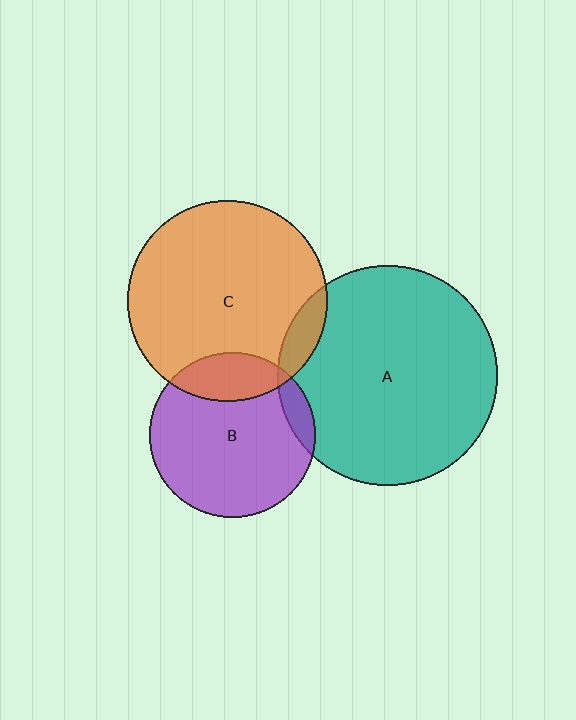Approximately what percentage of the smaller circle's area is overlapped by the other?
Approximately 10%.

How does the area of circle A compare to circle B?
Approximately 1.8 times.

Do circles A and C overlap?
Yes.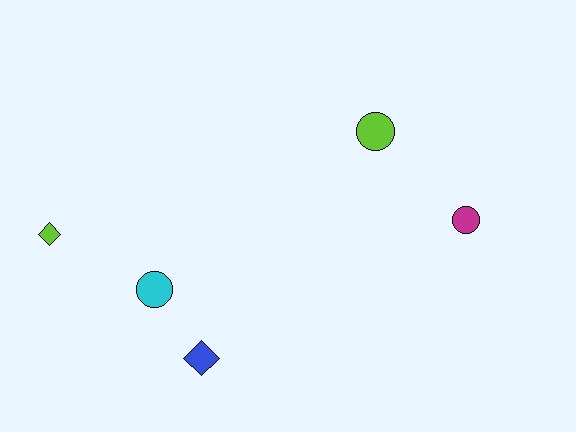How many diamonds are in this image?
There are 2 diamonds.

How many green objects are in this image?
There are no green objects.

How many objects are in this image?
There are 5 objects.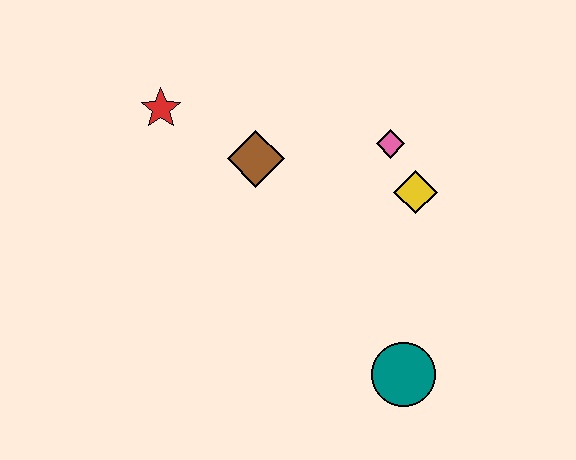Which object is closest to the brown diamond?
The red star is closest to the brown diamond.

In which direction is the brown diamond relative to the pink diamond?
The brown diamond is to the left of the pink diamond.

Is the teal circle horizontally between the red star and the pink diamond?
No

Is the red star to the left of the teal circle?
Yes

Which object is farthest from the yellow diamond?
The red star is farthest from the yellow diamond.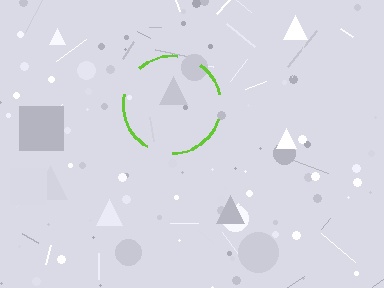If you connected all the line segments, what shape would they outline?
They would outline a circle.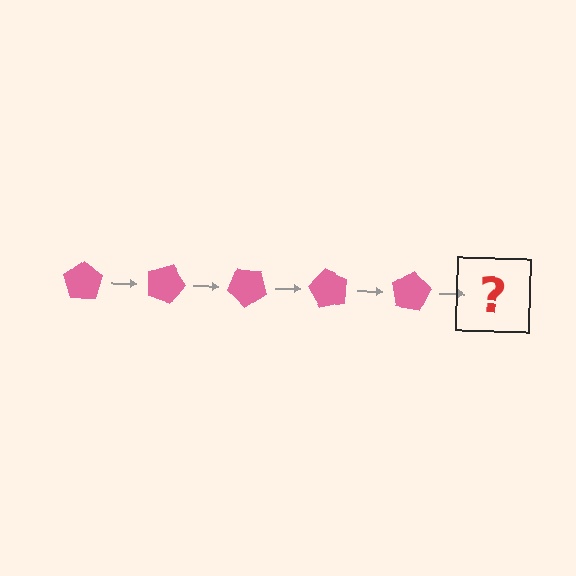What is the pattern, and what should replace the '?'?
The pattern is that the pentagon rotates 20 degrees each step. The '?' should be a pink pentagon rotated 100 degrees.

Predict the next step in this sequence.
The next step is a pink pentagon rotated 100 degrees.